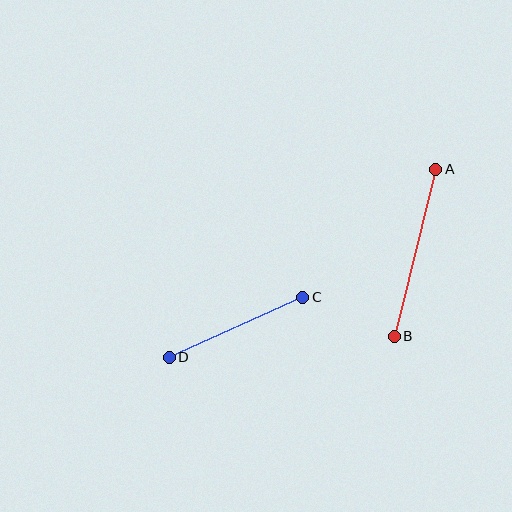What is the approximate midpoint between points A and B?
The midpoint is at approximately (415, 253) pixels.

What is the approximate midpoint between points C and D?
The midpoint is at approximately (236, 327) pixels.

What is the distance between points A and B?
The distance is approximately 172 pixels.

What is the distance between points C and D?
The distance is approximately 146 pixels.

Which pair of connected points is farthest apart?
Points A and B are farthest apart.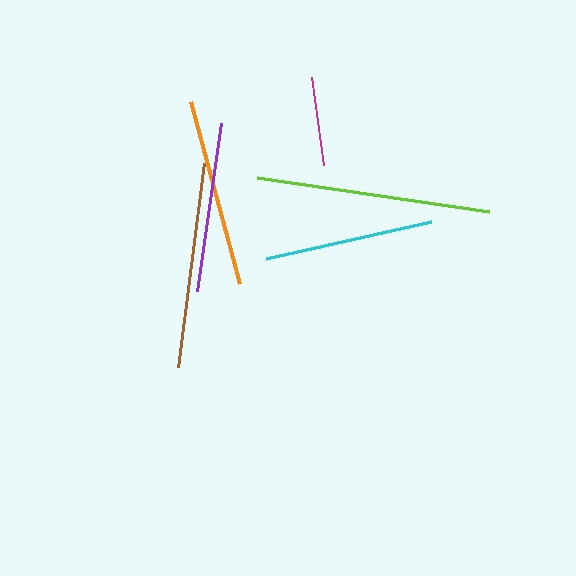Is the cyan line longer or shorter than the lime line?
The lime line is longer than the cyan line.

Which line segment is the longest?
The lime line is the longest at approximately 235 pixels.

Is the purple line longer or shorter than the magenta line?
The purple line is longer than the magenta line.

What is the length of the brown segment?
The brown segment is approximately 206 pixels long.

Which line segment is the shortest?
The magenta line is the shortest at approximately 90 pixels.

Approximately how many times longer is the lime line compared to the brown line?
The lime line is approximately 1.1 times the length of the brown line.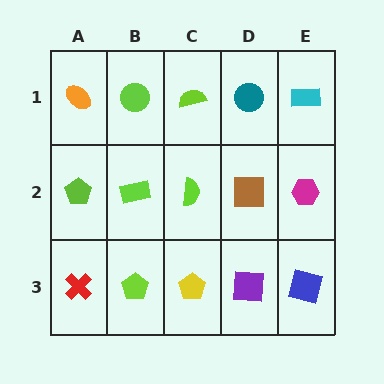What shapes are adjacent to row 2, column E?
A cyan rectangle (row 1, column E), a blue square (row 3, column E), a brown square (row 2, column D).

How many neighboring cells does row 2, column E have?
3.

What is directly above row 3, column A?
A lime pentagon.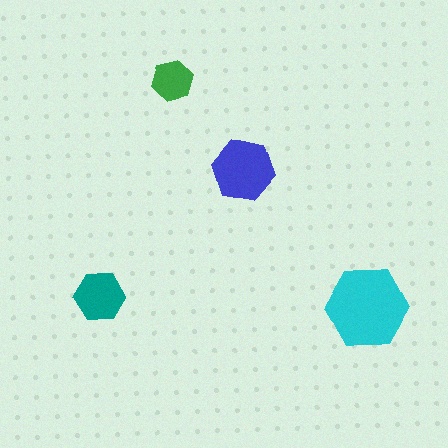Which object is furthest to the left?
The teal hexagon is leftmost.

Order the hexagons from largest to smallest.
the cyan one, the blue one, the teal one, the green one.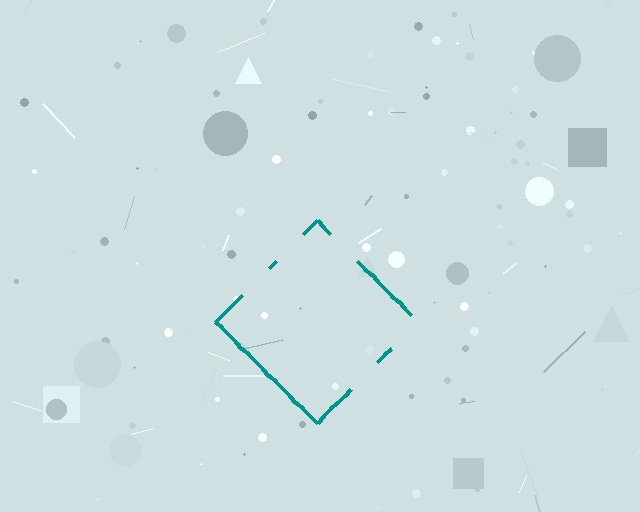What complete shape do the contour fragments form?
The contour fragments form a diamond.